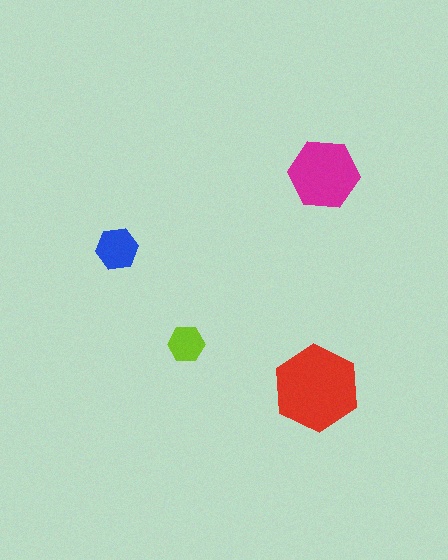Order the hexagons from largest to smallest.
the red one, the magenta one, the blue one, the lime one.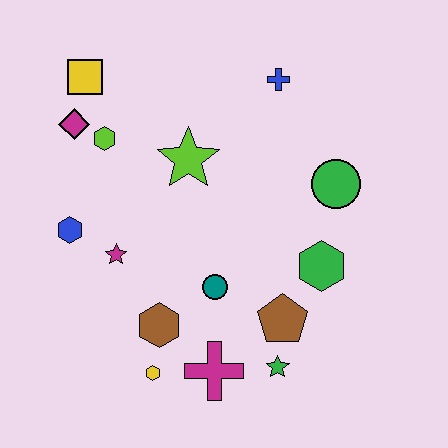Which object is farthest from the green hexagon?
The yellow square is farthest from the green hexagon.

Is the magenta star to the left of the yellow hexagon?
Yes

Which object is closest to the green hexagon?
The brown pentagon is closest to the green hexagon.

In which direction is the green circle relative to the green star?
The green circle is above the green star.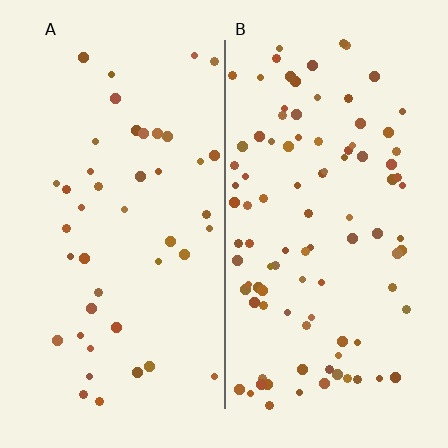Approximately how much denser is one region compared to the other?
Approximately 2.2× — region B over region A.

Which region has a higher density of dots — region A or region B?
B (the right).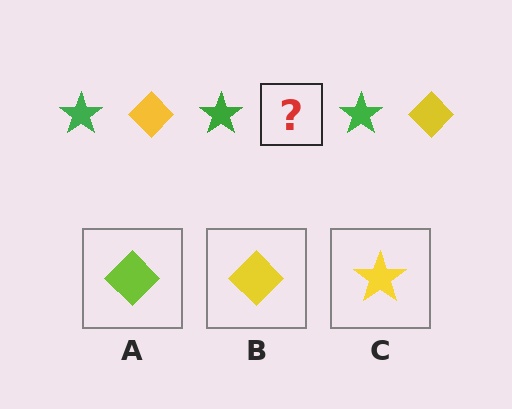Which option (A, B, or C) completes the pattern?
B.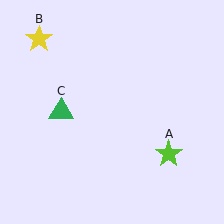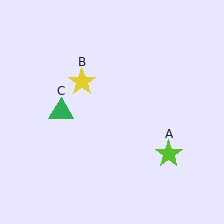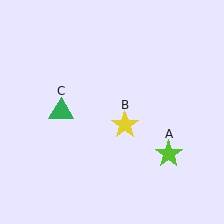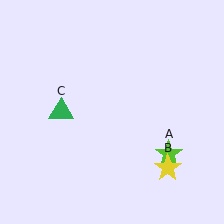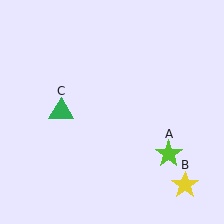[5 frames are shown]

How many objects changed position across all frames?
1 object changed position: yellow star (object B).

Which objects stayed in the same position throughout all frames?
Lime star (object A) and green triangle (object C) remained stationary.